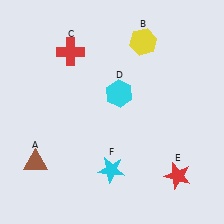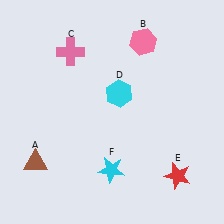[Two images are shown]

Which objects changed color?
B changed from yellow to pink. C changed from red to pink.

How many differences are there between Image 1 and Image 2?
There are 2 differences between the two images.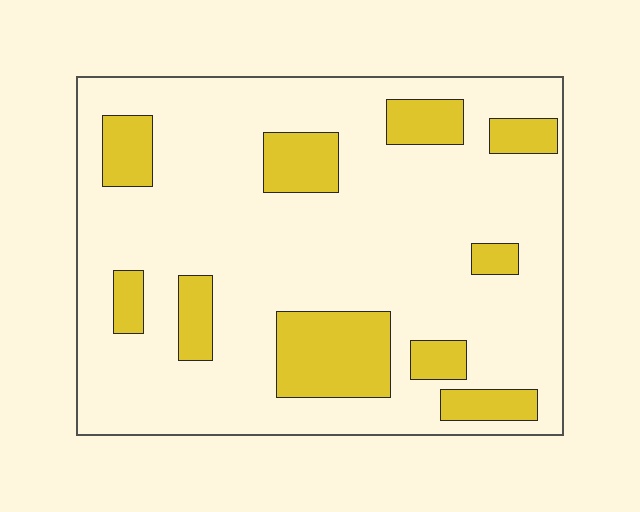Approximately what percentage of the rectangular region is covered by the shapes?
Approximately 20%.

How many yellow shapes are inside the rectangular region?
10.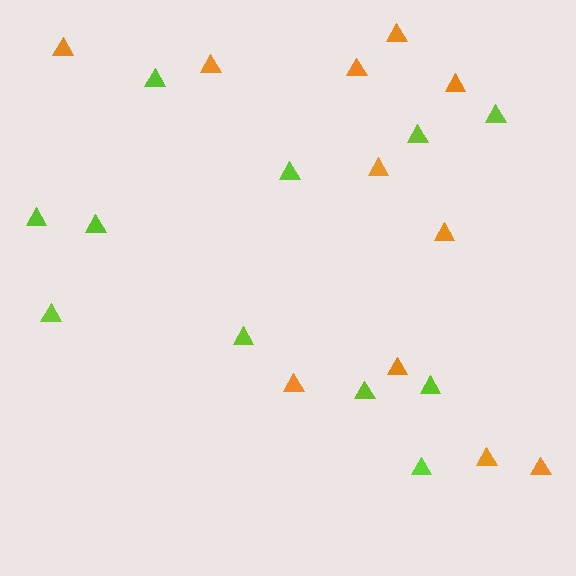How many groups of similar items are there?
There are 2 groups: one group of lime triangles (11) and one group of orange triangles (11).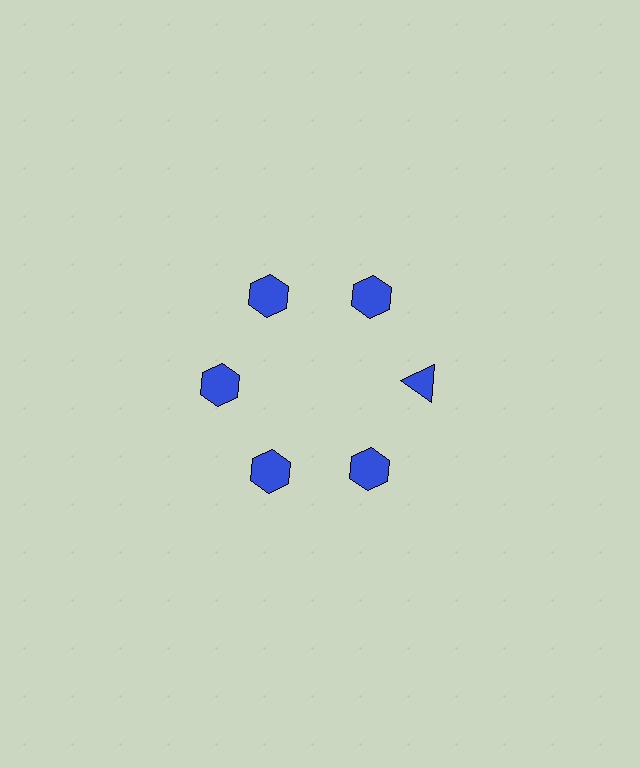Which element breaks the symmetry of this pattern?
The blue triangle at roughly the 3 o'clock position breaks the symmetry. All other shapes are blue hexagons.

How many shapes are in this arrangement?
There are 6 shapes arranged in a ring pattern.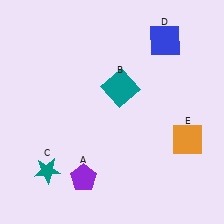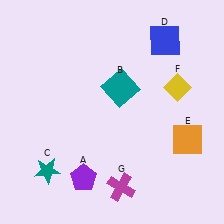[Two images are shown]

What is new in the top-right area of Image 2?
A yellow diamond (F) was added in the top-right area of Image 2.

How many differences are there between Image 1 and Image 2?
There are 2 differences between the two images.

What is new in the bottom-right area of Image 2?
A magenta cross (G) was added in the bottom-right area of Image 2.